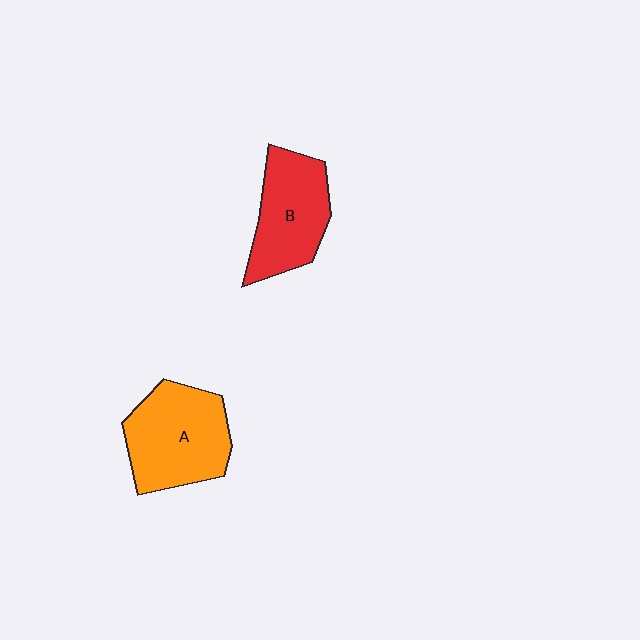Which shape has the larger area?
Shape A (orange).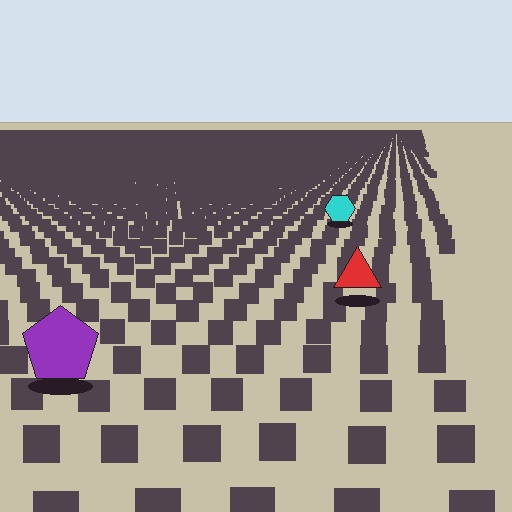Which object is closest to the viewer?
The purple pentagon is closest. The texture marks near it are larger and more spread out.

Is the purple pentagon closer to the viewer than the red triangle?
Yes. The purple pentagon is closer — you can tell from the texture gradient: the ground texture is coarser near it.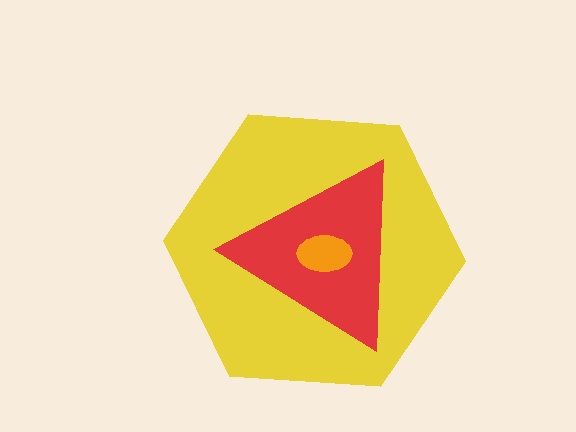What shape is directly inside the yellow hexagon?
The red triangle.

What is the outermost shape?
The yellow hexagon.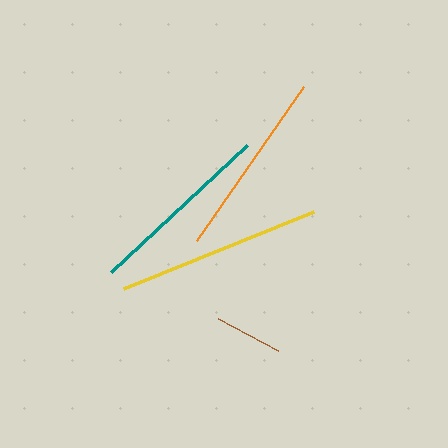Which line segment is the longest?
The yellow line is the longest at approximately 204 pixels.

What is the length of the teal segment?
The teal segment is approximately 186 pixels long.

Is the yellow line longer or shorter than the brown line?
The yellow line is longer than the brown line.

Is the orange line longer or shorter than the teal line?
The orange line is longer than the teal line.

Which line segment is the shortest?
The brown line is the shortest at approximately 68 pixels.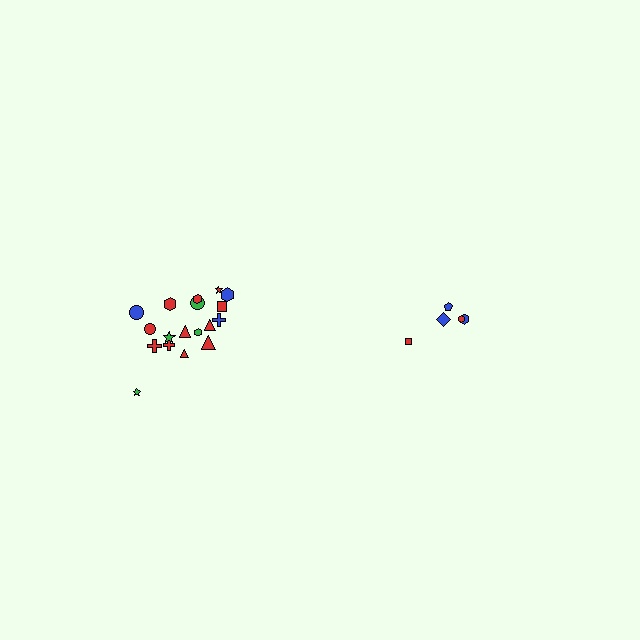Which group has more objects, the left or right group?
The left group.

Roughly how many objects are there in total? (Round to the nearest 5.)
Roughly 25 objects in total.